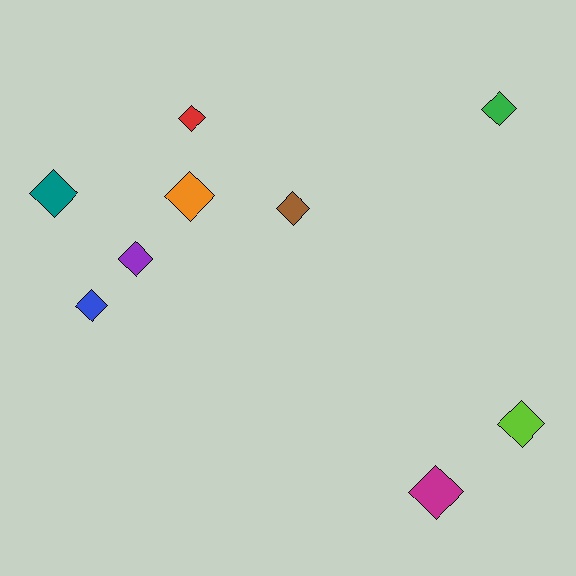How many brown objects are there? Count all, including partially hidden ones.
There is 1 brown object.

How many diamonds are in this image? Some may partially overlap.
There are 9 diamonds.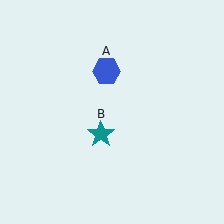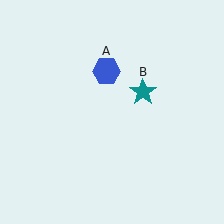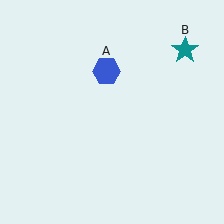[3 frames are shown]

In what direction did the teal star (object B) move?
The teal star (object B) moved up and to the right.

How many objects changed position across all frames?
1 object changed position: teal star (object B).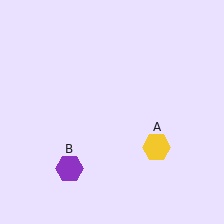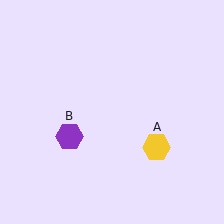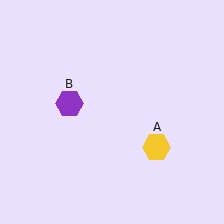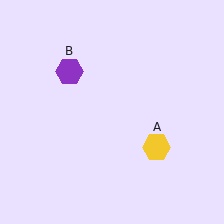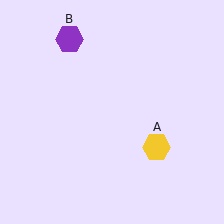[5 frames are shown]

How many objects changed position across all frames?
1 object changed position: purple hexagon (object B).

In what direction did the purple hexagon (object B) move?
The purple hexagon (object B) moved up.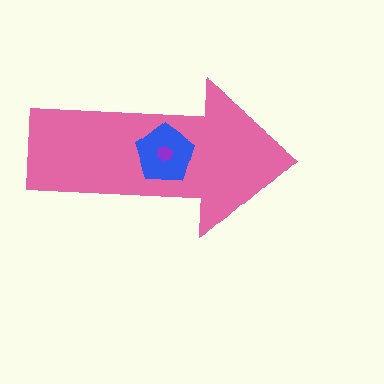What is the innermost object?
The purple hexagon.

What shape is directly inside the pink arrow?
The blue pentagon.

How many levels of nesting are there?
3.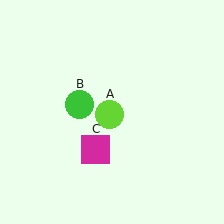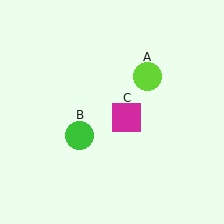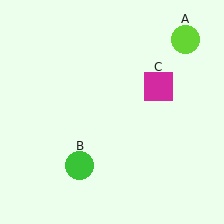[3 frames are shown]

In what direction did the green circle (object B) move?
The green circle (object B) moved down.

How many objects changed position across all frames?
3 objects changed position: lime circle (object A), green circle (object B), magenta square (object C).